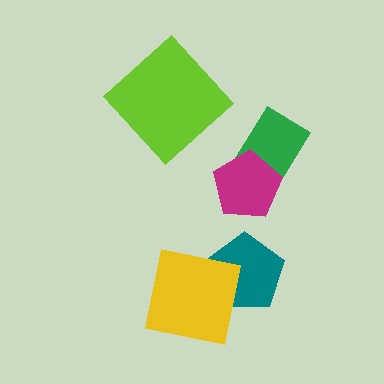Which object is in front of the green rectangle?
The magenta pentagon is in front of the green rectangle.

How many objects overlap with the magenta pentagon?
1 object overlaps with the magenta pentagon.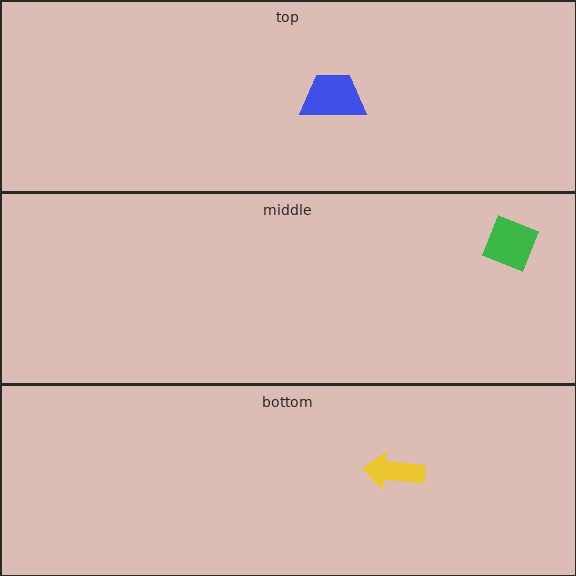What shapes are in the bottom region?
The yellow arrow.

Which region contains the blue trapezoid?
The top region.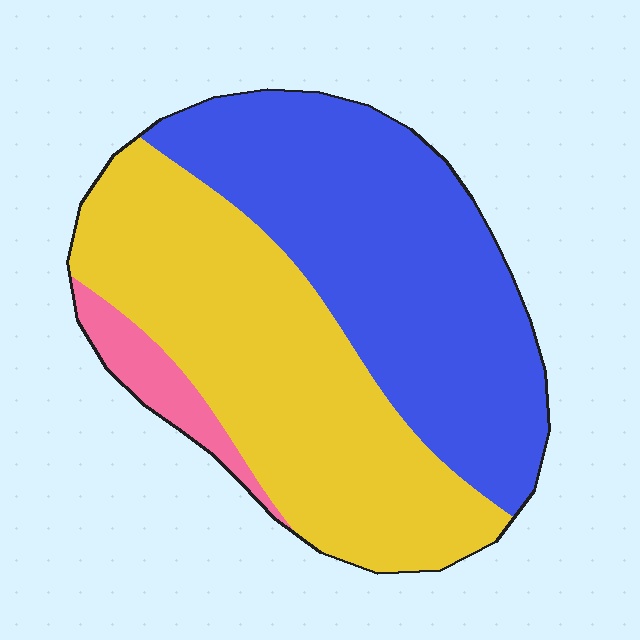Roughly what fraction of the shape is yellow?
Yellow covers 47% of the shape.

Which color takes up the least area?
Pink, at roughly 5%.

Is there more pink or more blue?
Blue.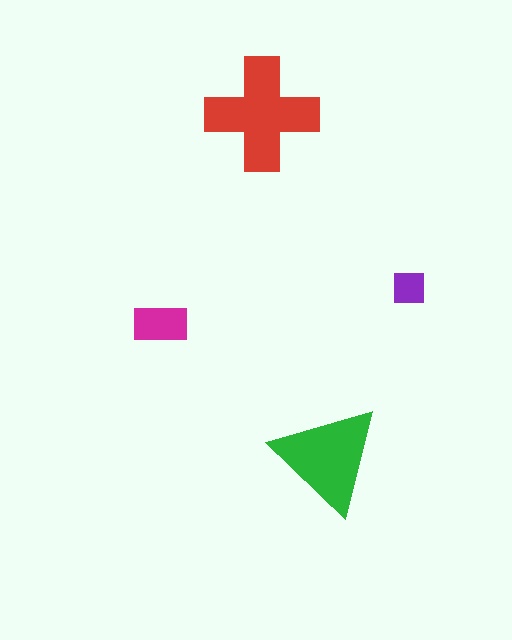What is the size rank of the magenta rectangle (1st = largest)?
3rd.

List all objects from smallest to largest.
The purple square, the magenta rectangle, the green triangle, the red cross.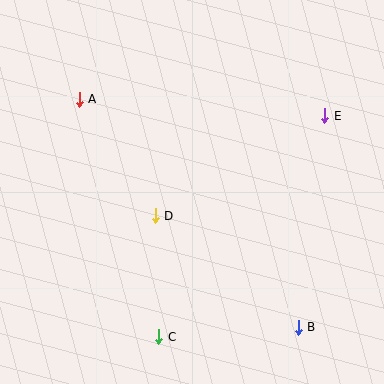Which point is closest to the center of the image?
Point D at (155, 216) is closest to the center.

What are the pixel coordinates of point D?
Point D is at (155, 216).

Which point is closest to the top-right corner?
Point E is closest to the top-right corner.